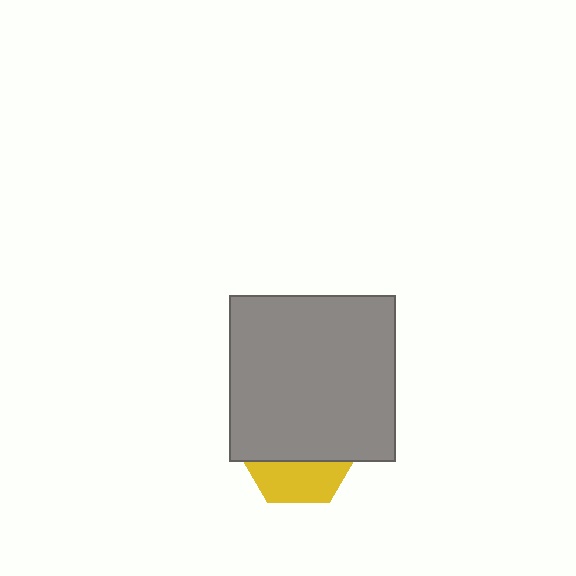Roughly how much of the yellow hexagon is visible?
A small part of it is visible (roughly 35%).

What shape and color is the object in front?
The object in front is a gray square.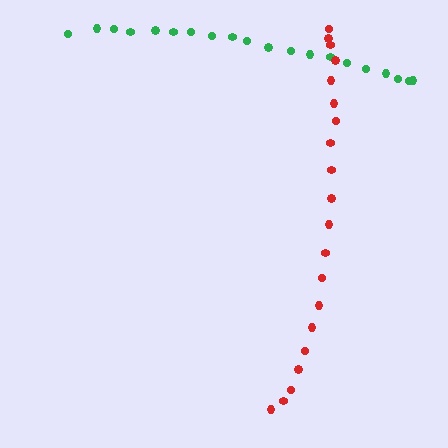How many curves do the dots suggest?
There are 2 distinct paths.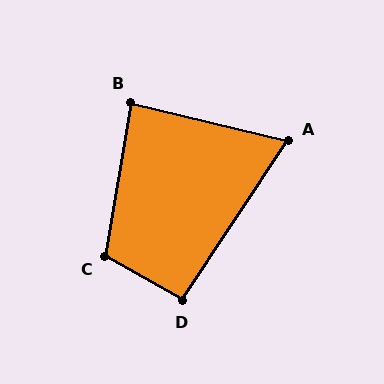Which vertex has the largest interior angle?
C, at approximately 110 degrees.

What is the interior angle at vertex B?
Approximately 86 degrees (approximately right).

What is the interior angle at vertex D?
Approximately 94 degrees (approximately right).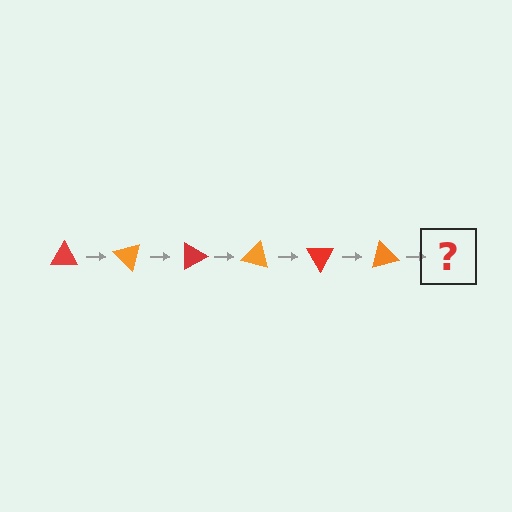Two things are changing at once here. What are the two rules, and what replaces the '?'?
The two rules are that it rotates 45 degrees each step and the color cycles through red and orange. The '?' should be a red triangle, rotated 270 degrees from the start.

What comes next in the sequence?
The next element should be a red triangle, rotated 270 degrees from the start.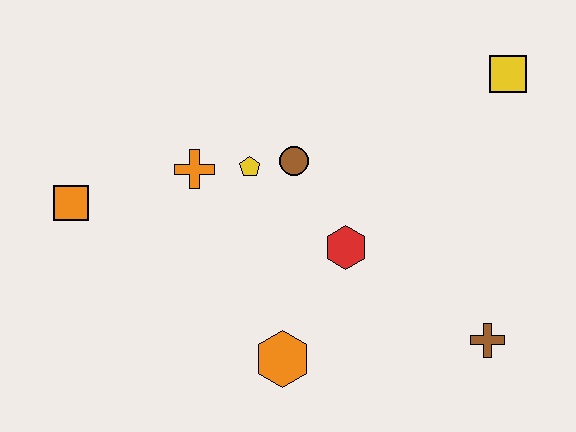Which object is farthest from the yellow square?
The orange square is farthest from the yellow square.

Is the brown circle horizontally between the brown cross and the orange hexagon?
Yes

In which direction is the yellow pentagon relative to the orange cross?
The yellow pentagon is to the right of the orange cross.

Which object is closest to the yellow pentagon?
The brown circle is closest to the yellow pentagon.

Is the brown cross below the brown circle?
Yes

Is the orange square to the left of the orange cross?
Yes